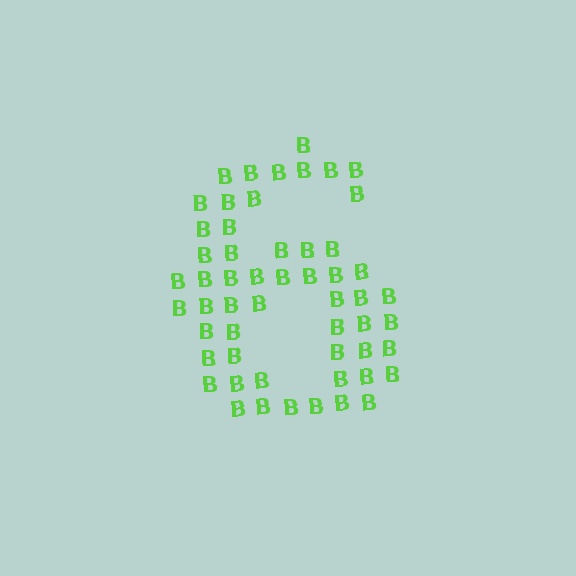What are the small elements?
The small elements are letter B's.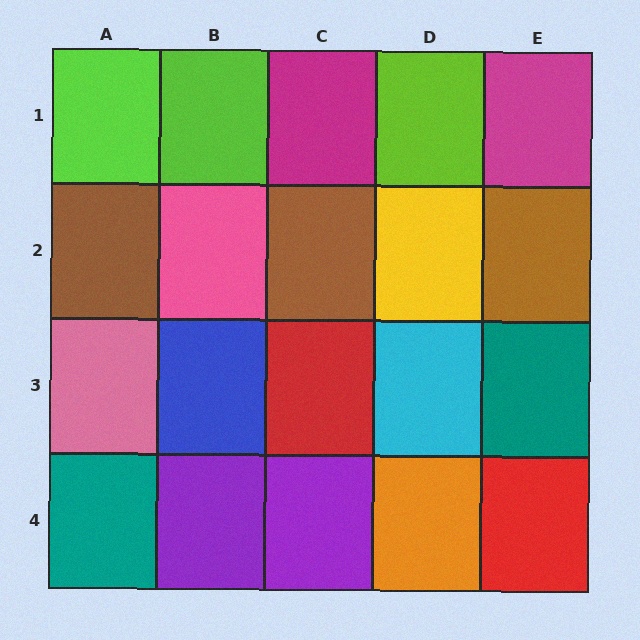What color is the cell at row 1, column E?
Magenta.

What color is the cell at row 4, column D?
Orange.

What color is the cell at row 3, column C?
Red.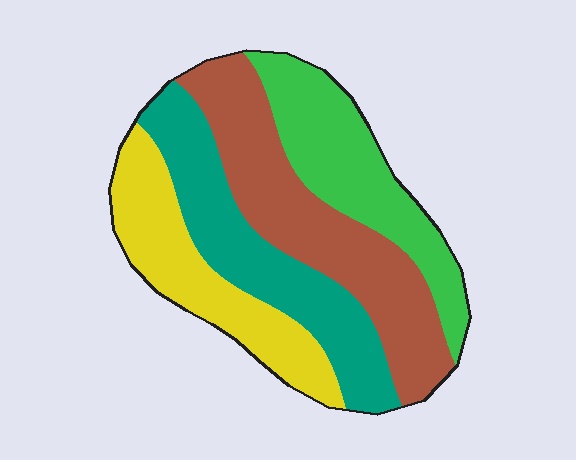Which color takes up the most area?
Brown, at roughly 30%.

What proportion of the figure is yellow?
Yellow takes up between a sixth and a third of the figure.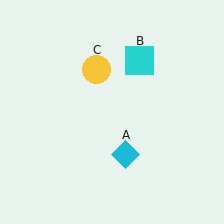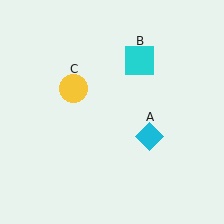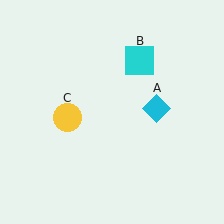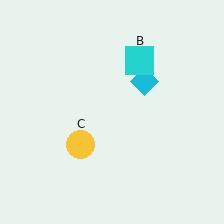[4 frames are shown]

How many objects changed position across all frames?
2 objects changed position: cyan diamond (object A), yellow circle (object C).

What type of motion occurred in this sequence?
The cyan diamond (object A), yellow circle (object C) rotated counterclockwise around the center of the scene.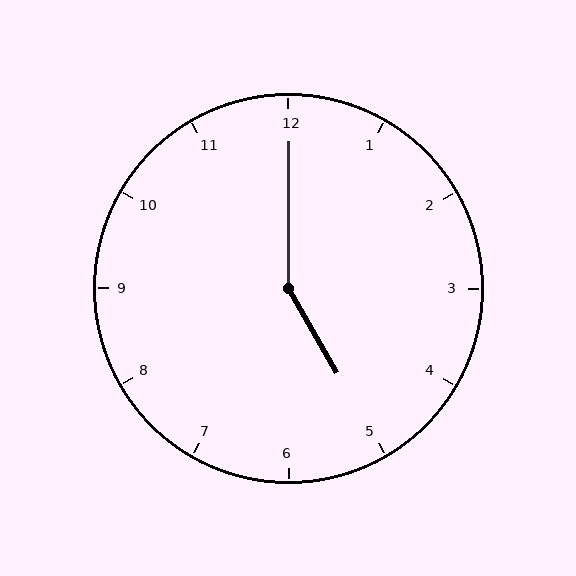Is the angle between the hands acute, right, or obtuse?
It is obtuse.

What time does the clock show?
5:00.